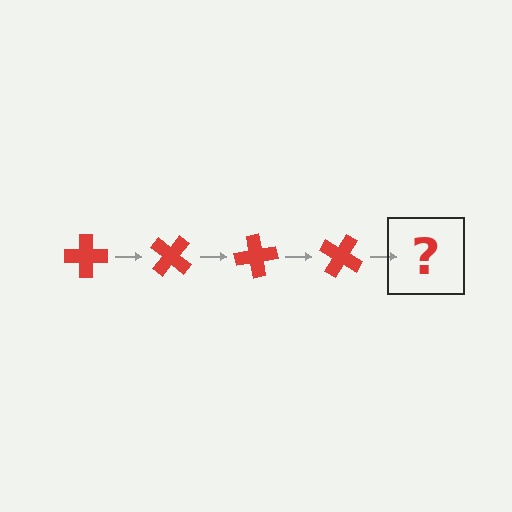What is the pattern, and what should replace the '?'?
The pattern is that the cross rotates 40 degrees each step. The '?' should be a red cross rotated 160 degrees.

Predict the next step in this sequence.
The next step is a red cross rotated 160 degrees.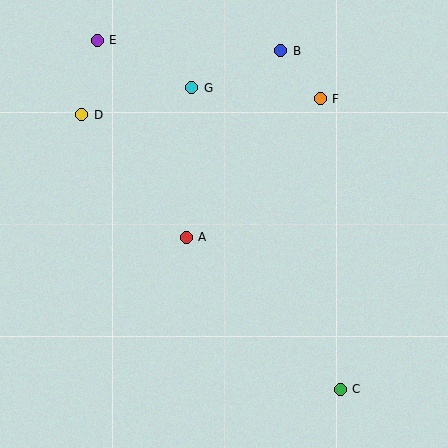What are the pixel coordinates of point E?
Point E is at (97, 40).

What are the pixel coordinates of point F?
Point F is at (320, 99).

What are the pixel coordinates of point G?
Point G is at (192, 88).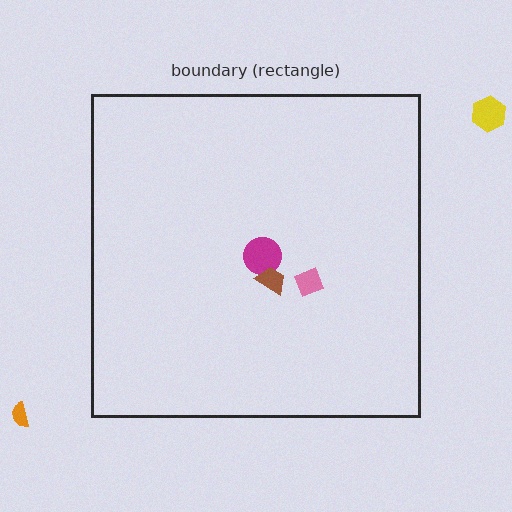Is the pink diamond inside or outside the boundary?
Inside.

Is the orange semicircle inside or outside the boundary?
Outside.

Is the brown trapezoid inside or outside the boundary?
Inside.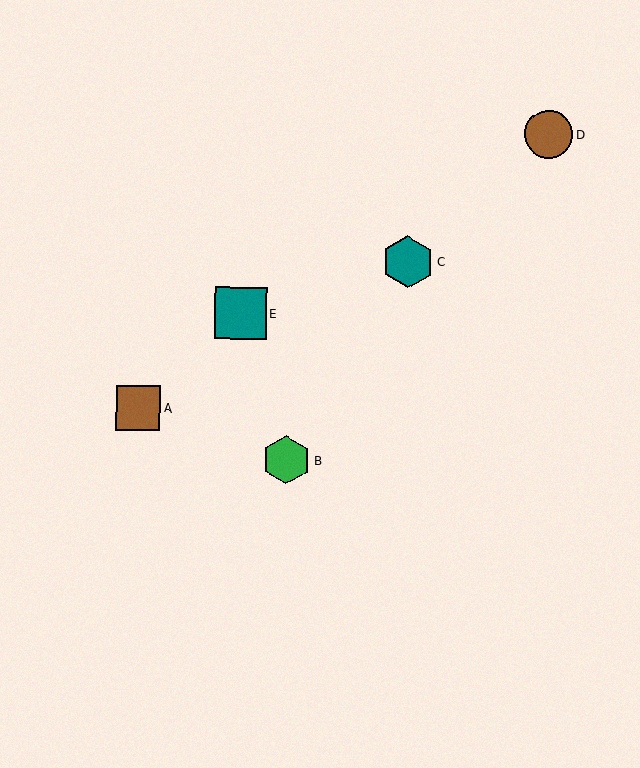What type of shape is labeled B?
Shape B is a green hexagon.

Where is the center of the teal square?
The center of the teal square is at (241, 313).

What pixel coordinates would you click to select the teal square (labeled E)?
Click at (241, 313) to select the teal square E.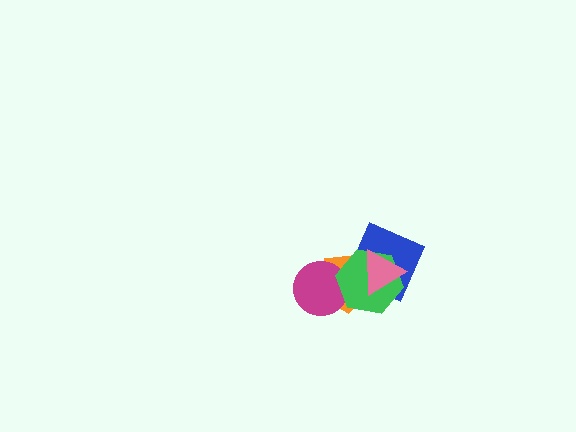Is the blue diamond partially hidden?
Yes, it is partially covered by another shape.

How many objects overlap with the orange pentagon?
4 objects overlap with the orange pentagon.